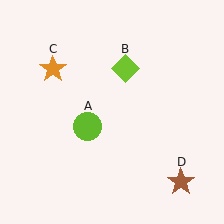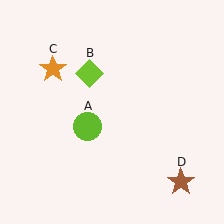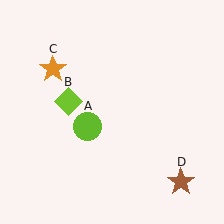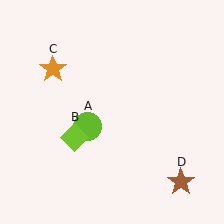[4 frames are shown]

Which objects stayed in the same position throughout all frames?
Lime circle (object A) and orange star (object C) and brown star (object D) remained stationary.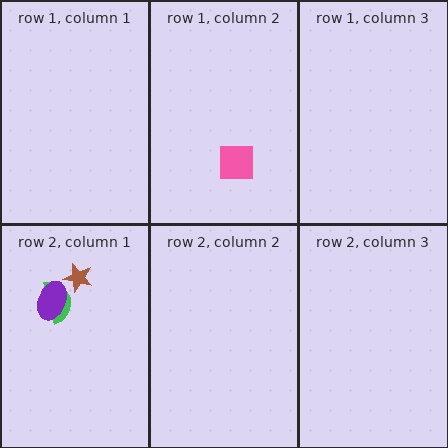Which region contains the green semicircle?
The row 2, column 1 region.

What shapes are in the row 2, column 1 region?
The brown star, the green semicircle, the purple ellipse.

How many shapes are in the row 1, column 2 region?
1.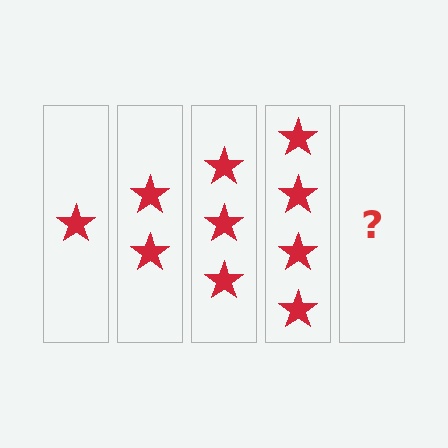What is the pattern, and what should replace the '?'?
The pattern is that each step adds one more star. The '?' should be 5 stars.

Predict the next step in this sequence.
The next step is 5 stars.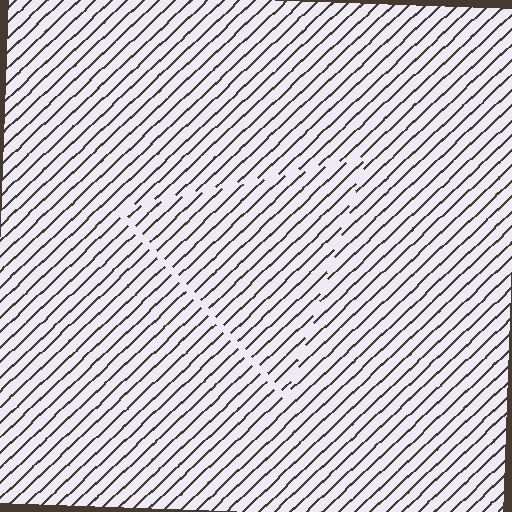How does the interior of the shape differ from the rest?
The interior of the shape contains the same grating, shifted by half a period — the contour is defined by the phase discontinuity where line-ends from the inner and outer gratings abut.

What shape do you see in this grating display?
An illusory triangle. The interior of the shape contains the same grating, shifted by half a period — the contour is defined by the phase discontinuity where line-ends from the inner and outer gratings abut.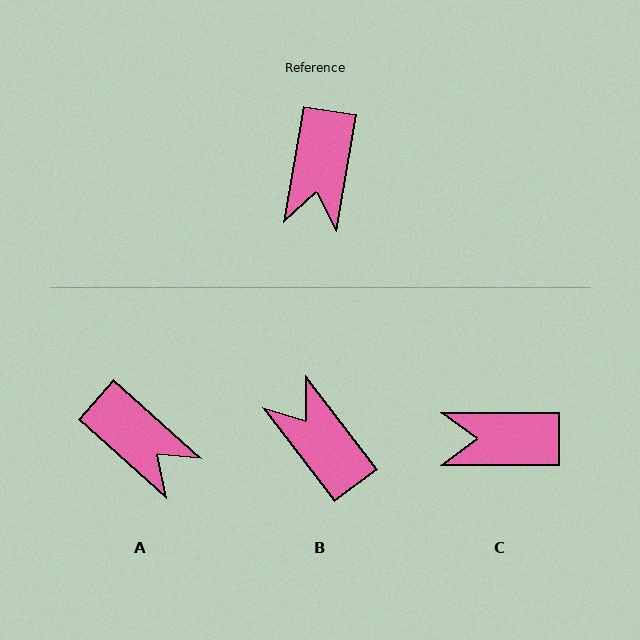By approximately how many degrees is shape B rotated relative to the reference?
Approximately 133 degrees clockwise.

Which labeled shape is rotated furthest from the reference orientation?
B, about 133 degrees away.